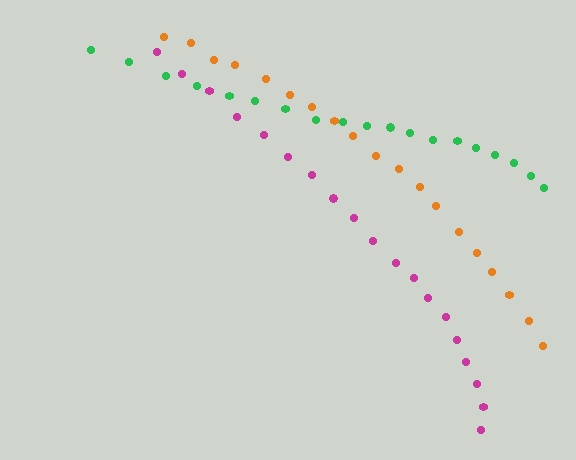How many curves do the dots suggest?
There are 3 distinct paths.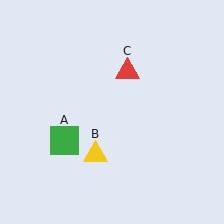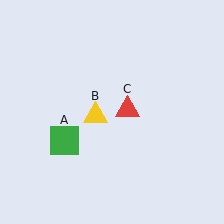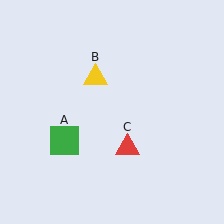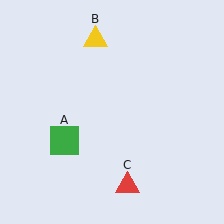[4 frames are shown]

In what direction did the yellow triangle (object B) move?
The yellow triangle (object B) moved up.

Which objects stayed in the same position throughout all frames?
Green square (object A) remained stationary.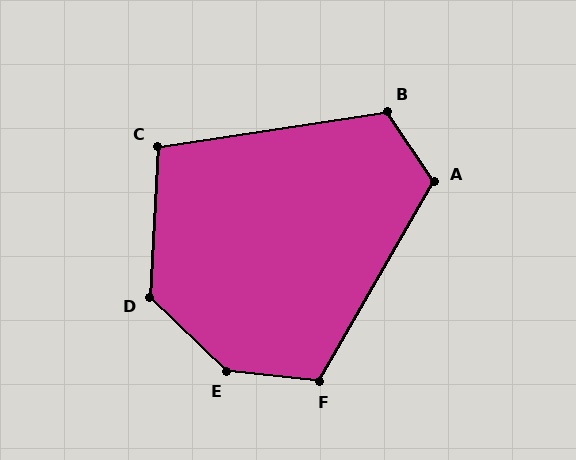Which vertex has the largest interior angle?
E, at approximately 142 degrees.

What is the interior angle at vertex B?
Approximately 115 degrees (obtuse).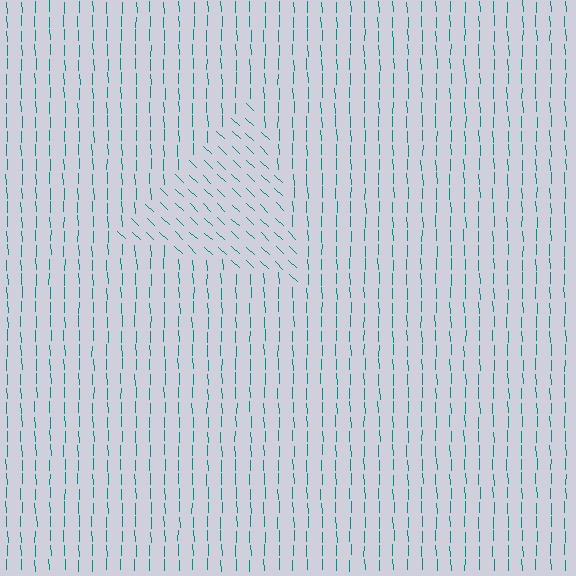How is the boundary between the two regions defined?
The boundary is defined purely by a change in line orientation (approximately 45 degrees difference). All lines are the same color and thickness.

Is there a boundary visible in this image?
Yes, there is a texture boundary formed by a change in line orientation.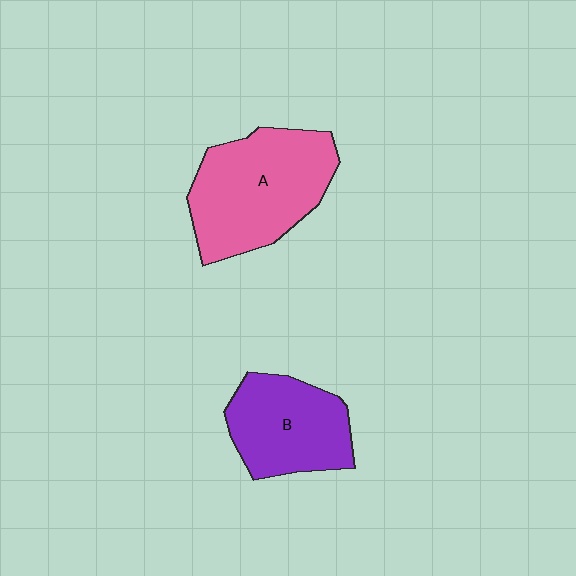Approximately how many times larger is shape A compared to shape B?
Approximately 1.4 times.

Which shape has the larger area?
Shape A (pink).